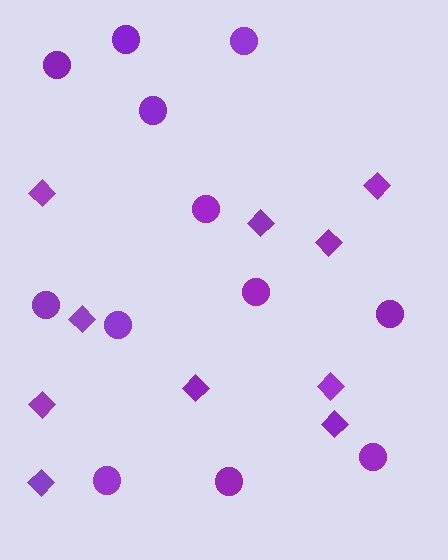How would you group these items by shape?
There are 2 groups: one group of diamonds (10) and one group of circles (12).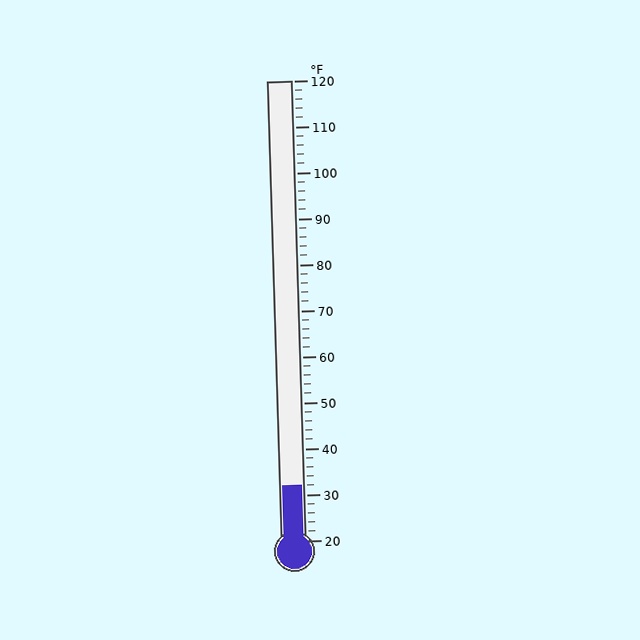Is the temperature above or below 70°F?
The temperature is below 70°F.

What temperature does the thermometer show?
The thermometer shows approximately 32°F.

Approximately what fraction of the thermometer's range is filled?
The thermometer is filled to approximately 10% of its range.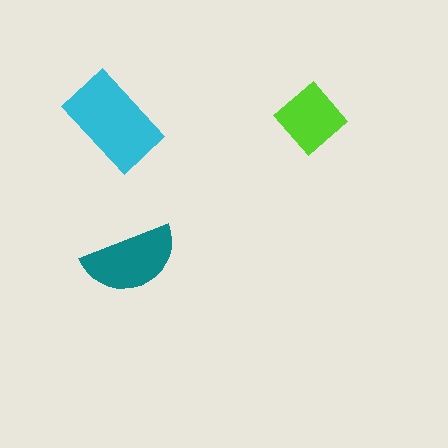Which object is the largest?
The cyan rectangle.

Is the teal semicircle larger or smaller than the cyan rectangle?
Smaller.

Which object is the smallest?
The lime diamond.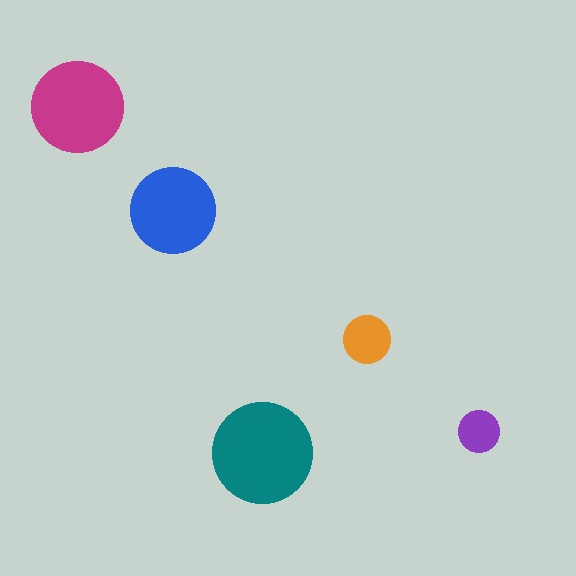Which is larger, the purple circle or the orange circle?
The orange one.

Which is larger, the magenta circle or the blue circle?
The magenta one.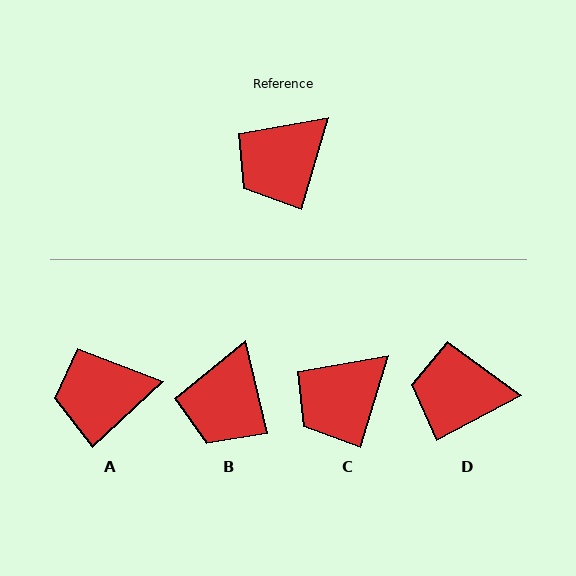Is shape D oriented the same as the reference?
No, it is off by about 46 degrees.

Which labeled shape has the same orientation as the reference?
C.